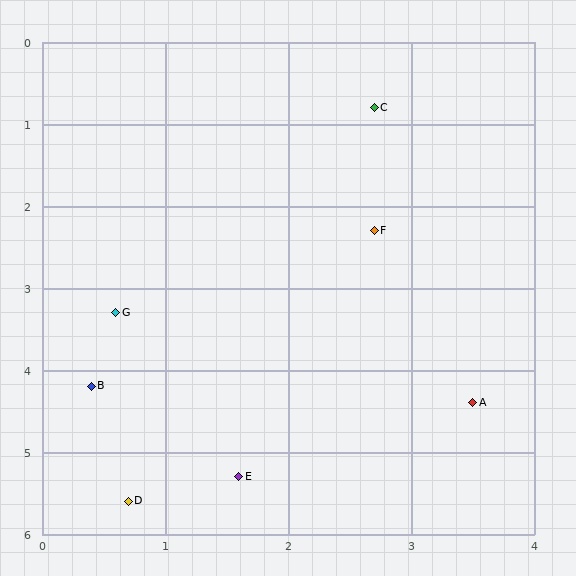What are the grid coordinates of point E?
Point E is at approximately (1.6, 5.3).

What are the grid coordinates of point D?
Point D is at approximately (0.7, 5.6).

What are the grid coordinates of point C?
Point C is at approximately (2.7, 0.8).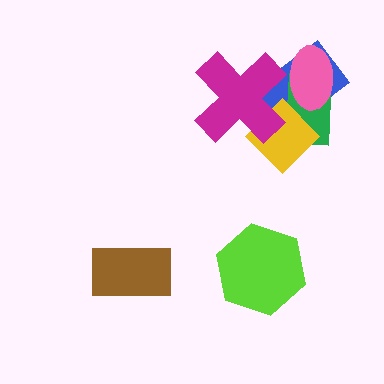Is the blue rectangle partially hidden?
Yes, it is partially covered by another shape.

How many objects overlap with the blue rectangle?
4 objects overlap with the blue rectangle.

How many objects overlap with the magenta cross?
3 objects overlap with the magenta cross.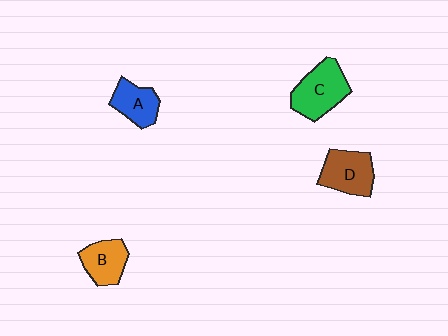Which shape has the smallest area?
Shape A (blue).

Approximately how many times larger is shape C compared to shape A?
Approximately 1.5 times.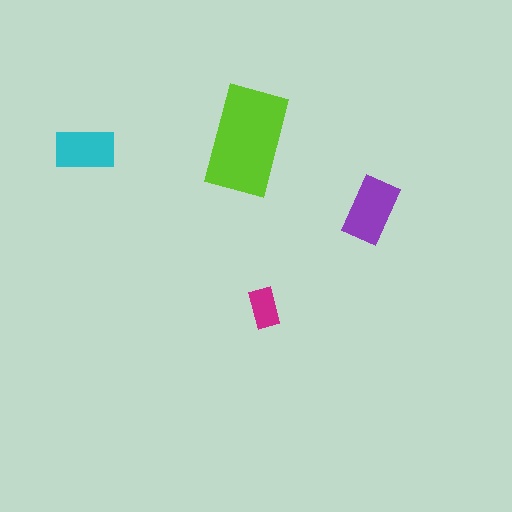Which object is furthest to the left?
The cyan rectangle is leftmost.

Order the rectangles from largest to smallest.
the lime one, the purple one, the cyan one, the magenta one.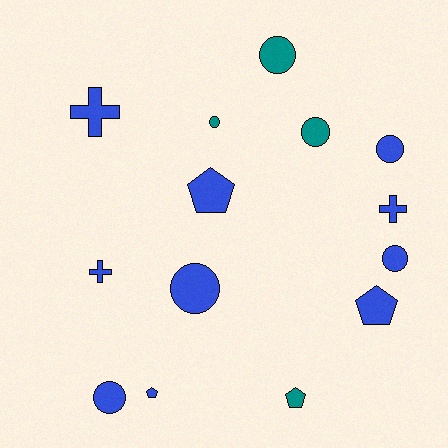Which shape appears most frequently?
Circle, with 7 objects.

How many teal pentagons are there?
There is 1 teal pentagon.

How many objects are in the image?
There are 14 objects.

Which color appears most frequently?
Blue, with 10 objects.